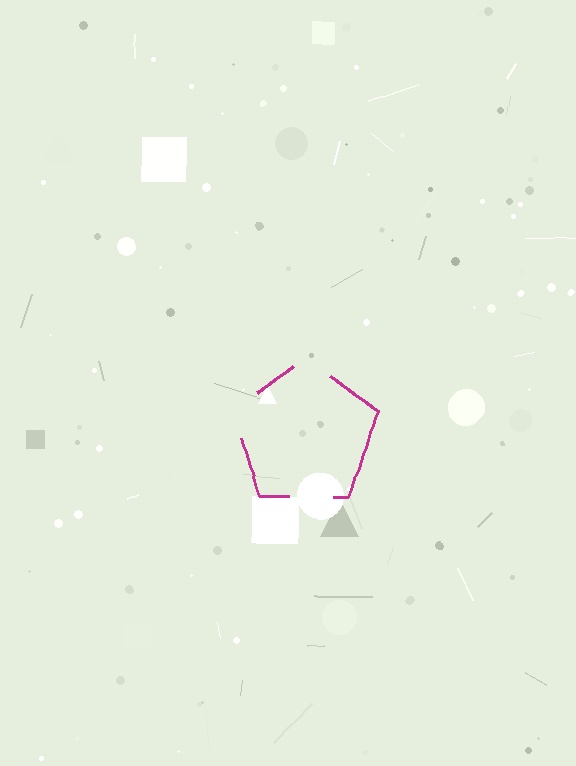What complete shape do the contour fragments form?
The contour fragments form a pentagon.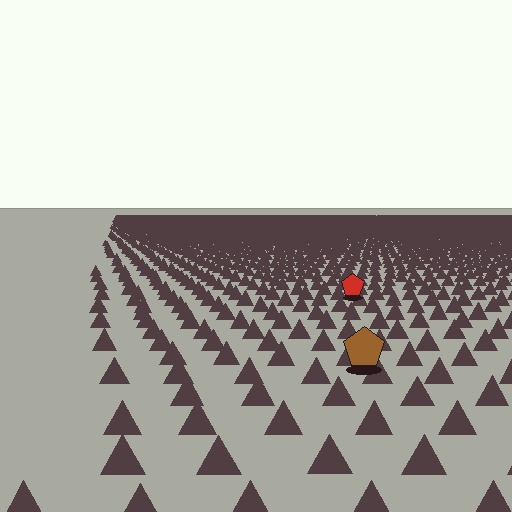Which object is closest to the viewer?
The brown pentagon is closest. The texture marks near it are larger and more spread out.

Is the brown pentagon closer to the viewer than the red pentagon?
Yes. The brown pentagon is closer — you can tell from the texture gradient: the ground texture is coarser near it.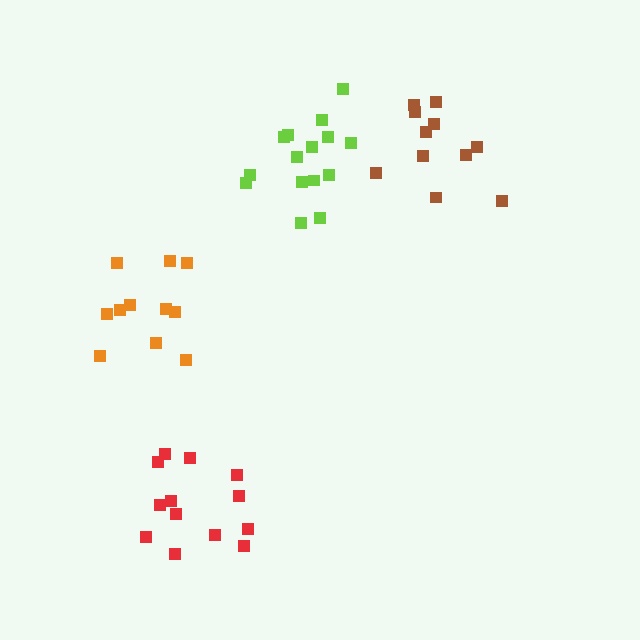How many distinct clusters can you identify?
There are 4 distinct clusters.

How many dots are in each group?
Group 1: 11 dots, Group 2: 13 dots, Group 3: 11 dots, Group 4: 15 dots (50 total).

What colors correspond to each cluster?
The clusters are colored: brown, red, orange, lime.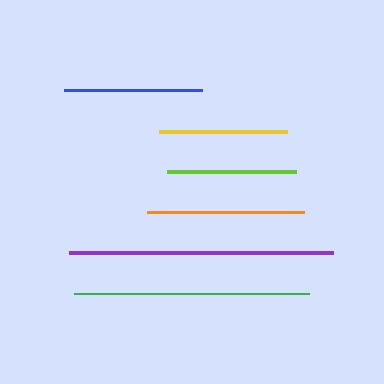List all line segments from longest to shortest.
From longest to shortest: purple, green, orange, blue, lime, yellow.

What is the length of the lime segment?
The lime segment is approximately 129 pixels long.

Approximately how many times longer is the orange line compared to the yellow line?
The orange line is approximately 1.2 times the length of the yellow line.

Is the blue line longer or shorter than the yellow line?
The blue line is longer than the yellow line.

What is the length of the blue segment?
The blue segment is approximately 138 pixels long.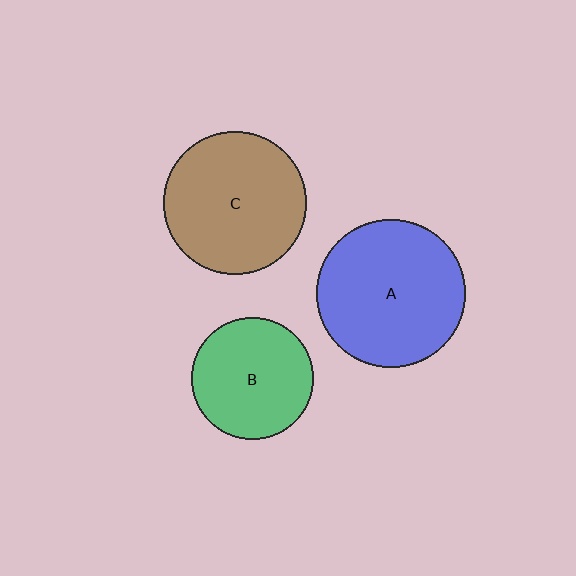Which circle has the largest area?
Circle A (blue).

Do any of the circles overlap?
No, none of the circles overlap.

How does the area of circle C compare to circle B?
Approximately 1.4 times.